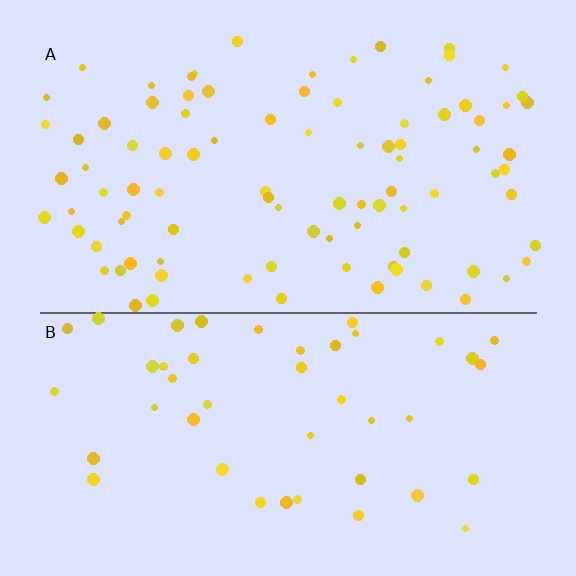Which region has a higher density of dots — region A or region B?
A (the top).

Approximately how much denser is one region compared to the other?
Approximately 2.0× — region A over region B.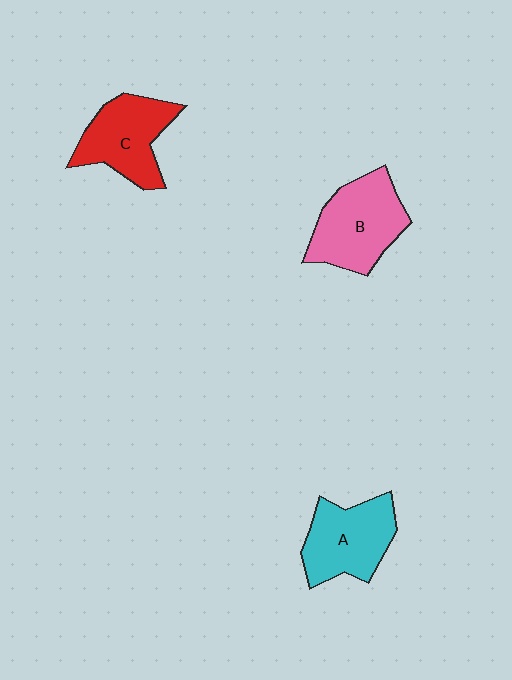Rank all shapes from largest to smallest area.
From largest to smallest: B (pink), A (cyan), C (red).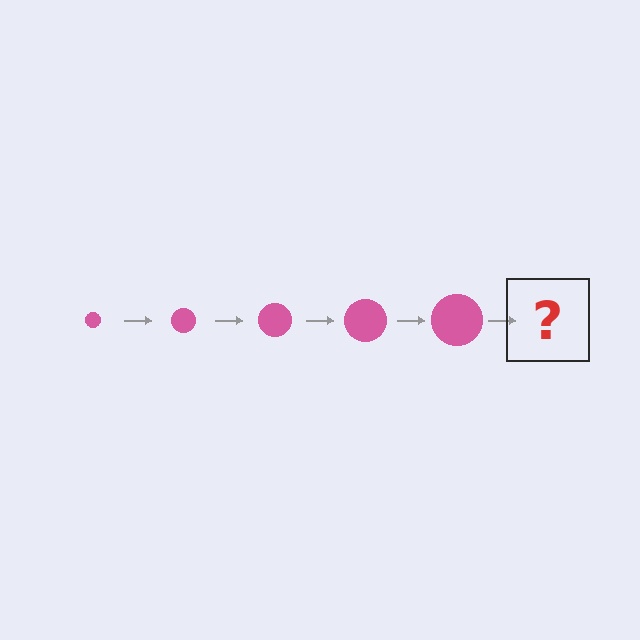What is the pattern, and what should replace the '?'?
The pattern is that the circle gets progressively larger each step. The '?' should be a pink circle, larger than the previous one.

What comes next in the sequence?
The next element should be a pink circle, larger than the previous one.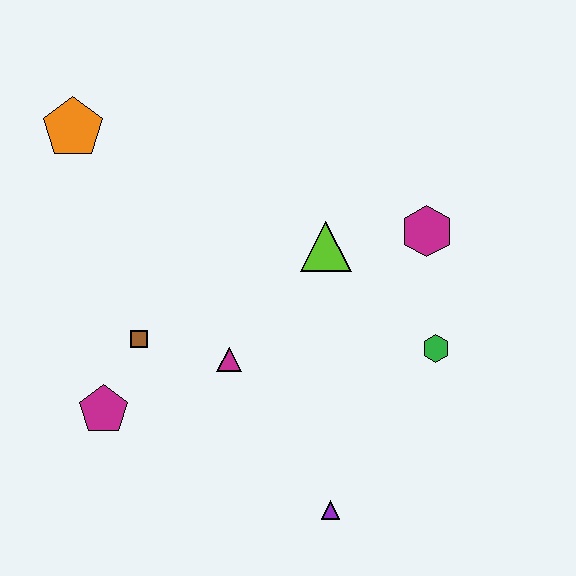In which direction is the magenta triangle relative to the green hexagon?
The magenta triangle is to the left of the green hexagon.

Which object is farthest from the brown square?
The magenta hexagon is farthest from the brown square.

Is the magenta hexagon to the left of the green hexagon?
Yes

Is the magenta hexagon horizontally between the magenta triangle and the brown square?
No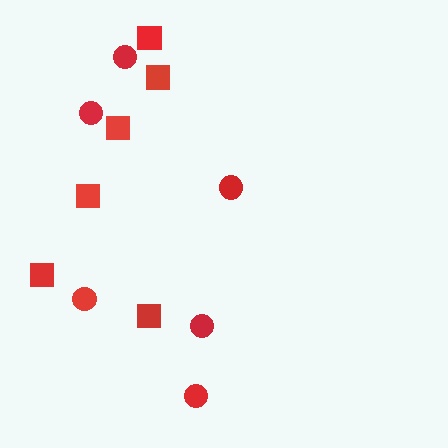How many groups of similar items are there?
There are 2 groups: one group of circles (6) and one group of squares (6).